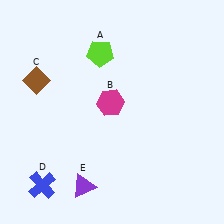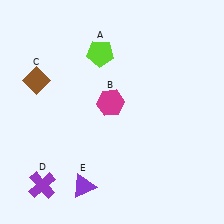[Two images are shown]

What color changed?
The cross (D) changed from blue in Image 1 to purple in Image 2.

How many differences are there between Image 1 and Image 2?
There is 1 difference between the two images.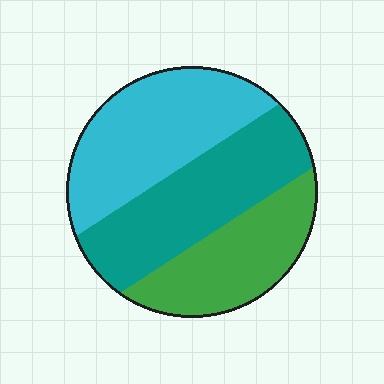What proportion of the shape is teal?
Teal covers around 35% of the shape.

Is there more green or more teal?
Teal.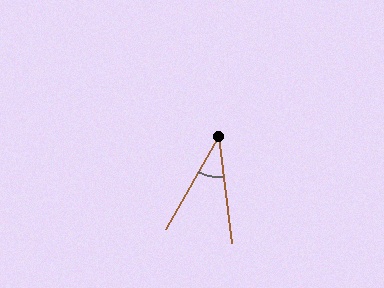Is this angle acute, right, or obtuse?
It is acute.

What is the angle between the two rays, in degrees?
Approximately 36 degrees.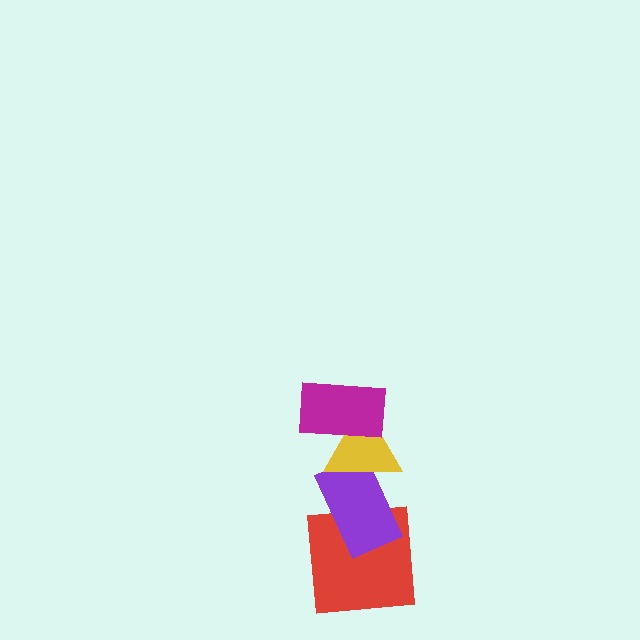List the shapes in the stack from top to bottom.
From top to bottom: the magenta rectangle, the yellow triangle, the purple rectangle, the red square.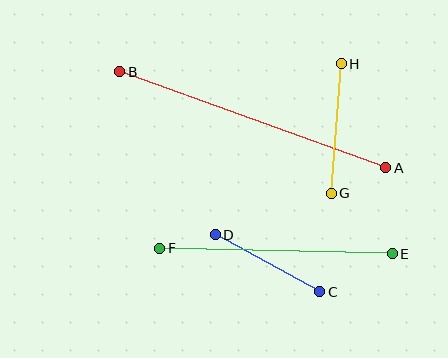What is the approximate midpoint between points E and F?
The midpoint is at approximately (276, 251) pixels.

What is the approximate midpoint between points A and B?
The midpoint is at approximately (253, 120) pixels.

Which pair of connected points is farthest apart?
Points A and B are farthest apart.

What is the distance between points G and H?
The distance is approximately 130 pixels.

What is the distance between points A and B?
The distance is approximately 283 pixels.